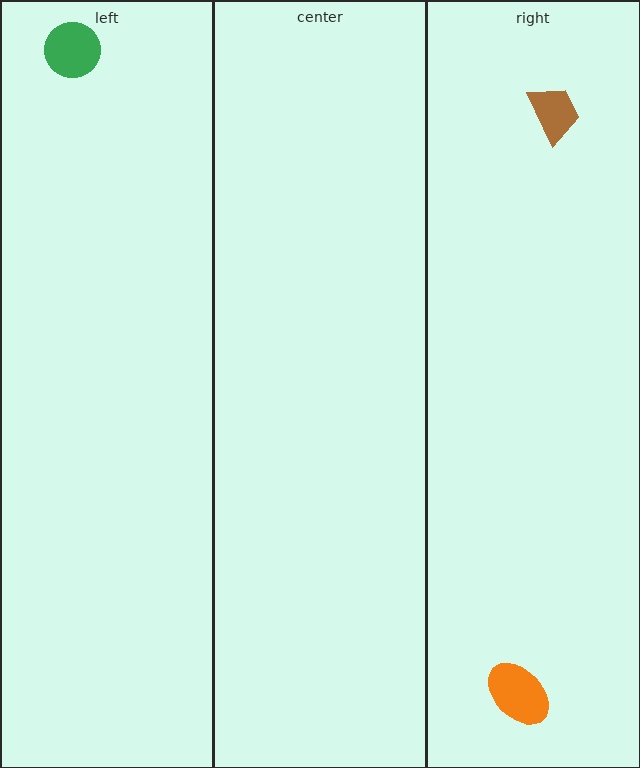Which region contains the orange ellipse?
The right region.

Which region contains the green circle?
The left region.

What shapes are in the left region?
The green circle.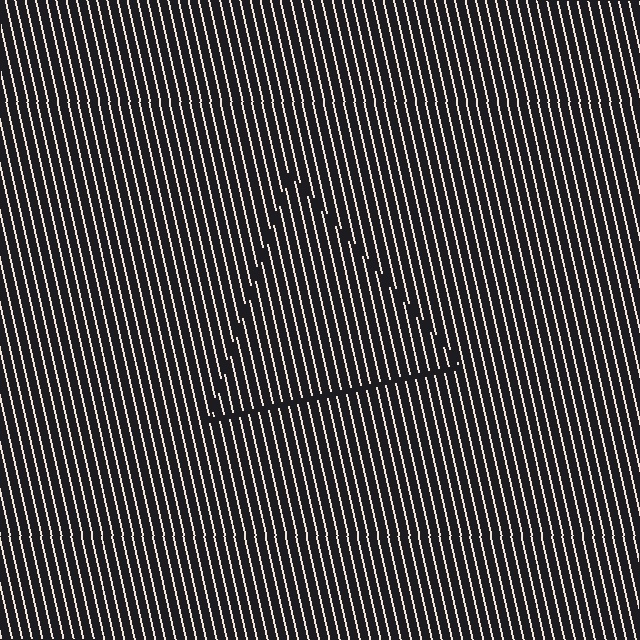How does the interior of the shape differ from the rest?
The interior of the shape contains the same grating, shifted by half a period — the contour is defined by the phase discontinuity where line-ends from the inner and outer gratings abut.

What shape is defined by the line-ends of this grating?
An illusory triangle. The interior of the shape contains the same grating, shifted by half a period — the contour is defined by the phase discontinuity where line-ends from the inner and outer gratings abut.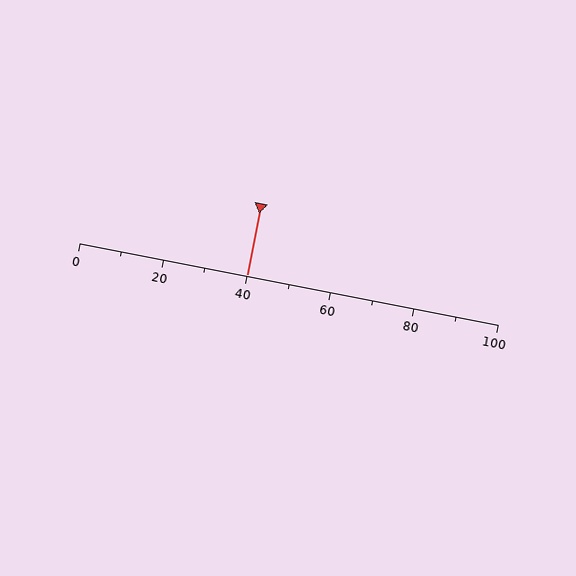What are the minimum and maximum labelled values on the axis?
The axis runs from 0 to 100.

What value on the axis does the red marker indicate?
The marker indicates approximately 40.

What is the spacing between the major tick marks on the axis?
The major ticks are spaced 20 apart.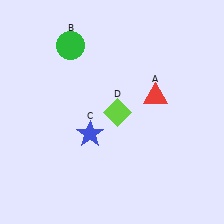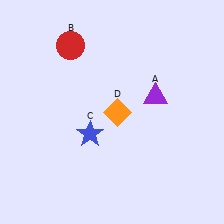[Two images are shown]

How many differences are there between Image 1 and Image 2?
There are 3 differences between the two images.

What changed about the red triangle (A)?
In Image 1, A is red. In Image 2, it changed to purple.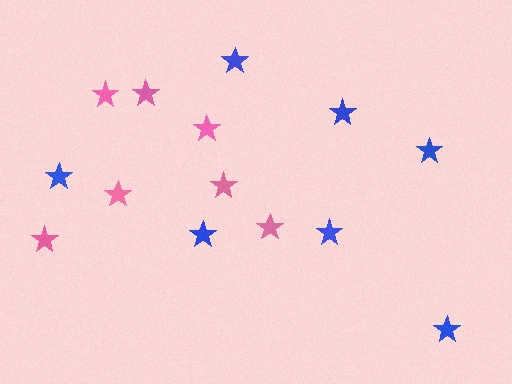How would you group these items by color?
There are 2 groups: one group of pink stars (7) and one group of blue stars (7).